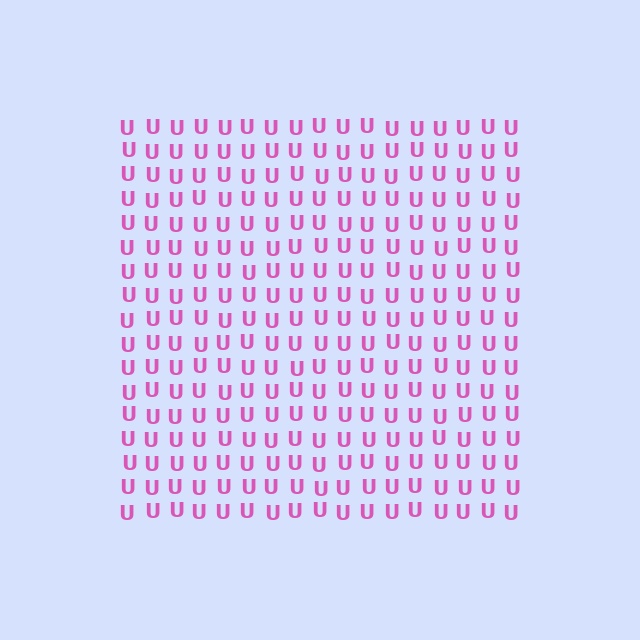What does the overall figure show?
The overall figure shows a square.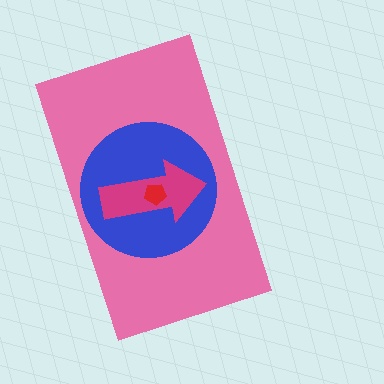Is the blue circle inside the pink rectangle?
Yes.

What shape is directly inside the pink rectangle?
The blue circle.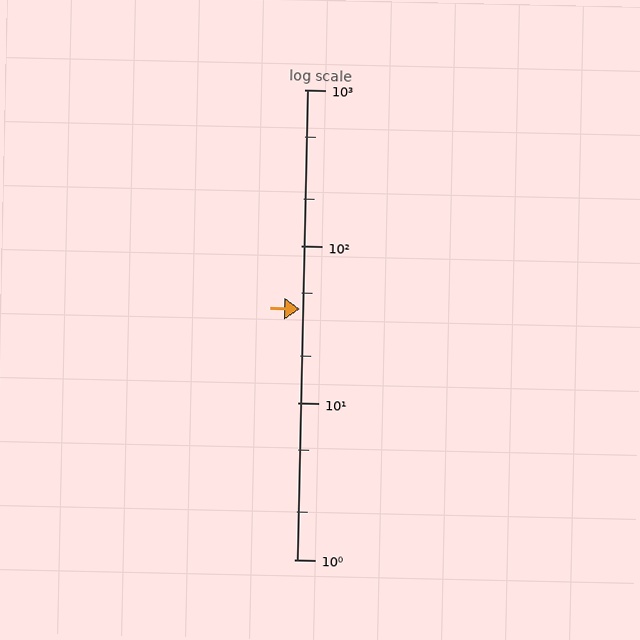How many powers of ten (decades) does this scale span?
The scale spans 3 decades, from 1 to 1000.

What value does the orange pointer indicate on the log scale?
The pointer indicates approximately 40.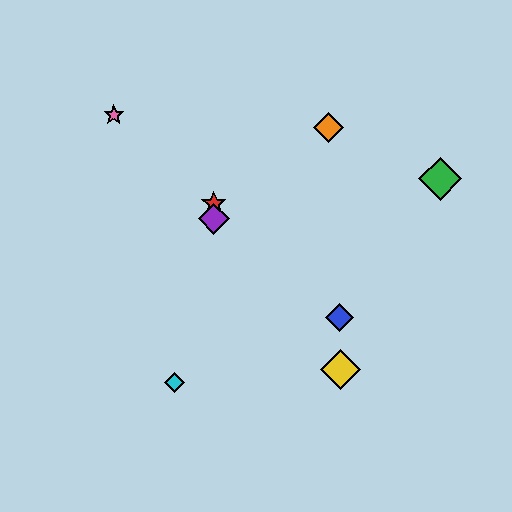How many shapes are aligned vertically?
2 shapes (the red star, the purple diamond) are aligned vertically.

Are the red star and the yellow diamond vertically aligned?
No, the red star is at x≈214 and the yellow diamond is at x≈341.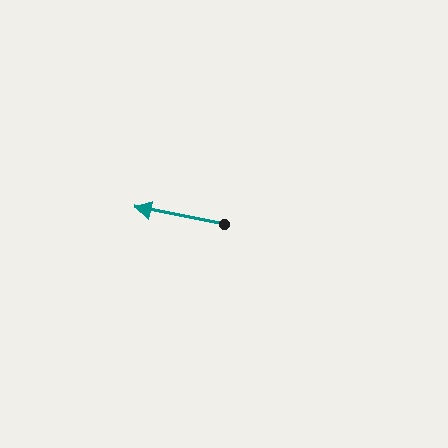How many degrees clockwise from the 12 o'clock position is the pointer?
Approximately 281 degrees.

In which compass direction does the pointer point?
West.